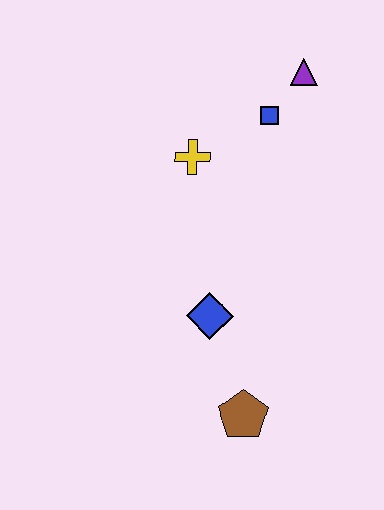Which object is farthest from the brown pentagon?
The purple triangle is farthest from the brown pentagon.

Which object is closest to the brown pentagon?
The blue diamond is closest to the brown pentagon.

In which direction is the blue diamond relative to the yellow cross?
The blue diamond is below the yellow cross.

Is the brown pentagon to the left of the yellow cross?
No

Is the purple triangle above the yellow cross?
Yes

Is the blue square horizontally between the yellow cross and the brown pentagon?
No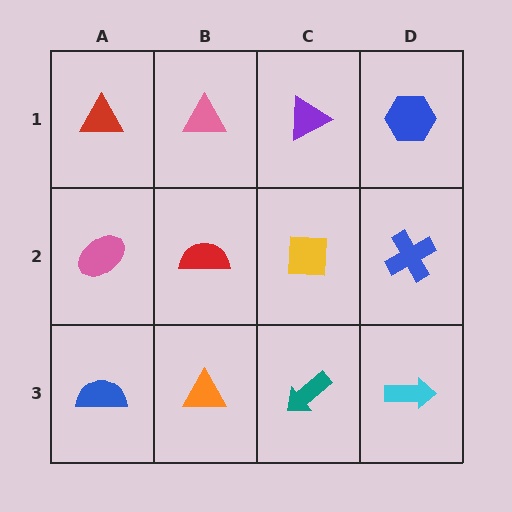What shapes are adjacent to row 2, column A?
A red triangle (row 1, column A), a blue semicircle (row 3, column A), a red semicircle (row 2, column B).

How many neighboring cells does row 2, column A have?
3.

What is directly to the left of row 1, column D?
A purple triangle.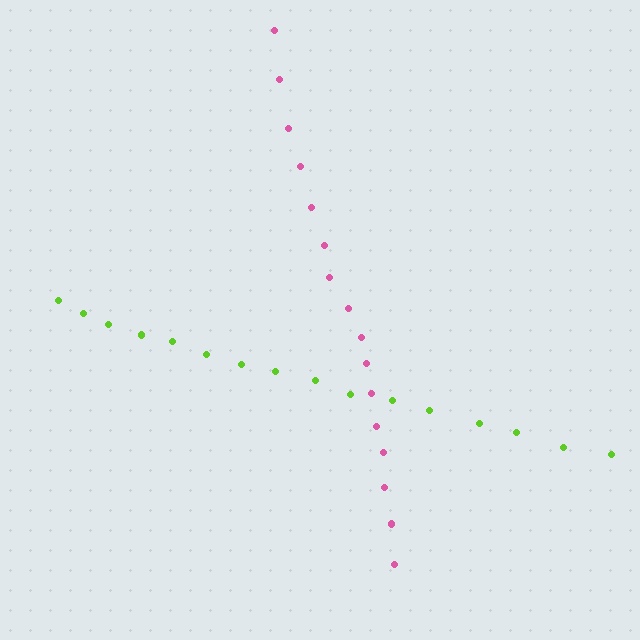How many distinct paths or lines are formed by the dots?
There are 2 distinct paths.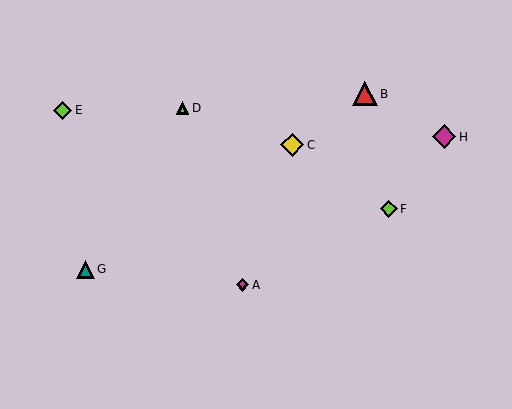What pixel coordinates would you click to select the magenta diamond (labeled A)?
Click at (242, 285) to select the magenta diamond A.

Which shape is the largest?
The red triangle (labeled B) is the largest.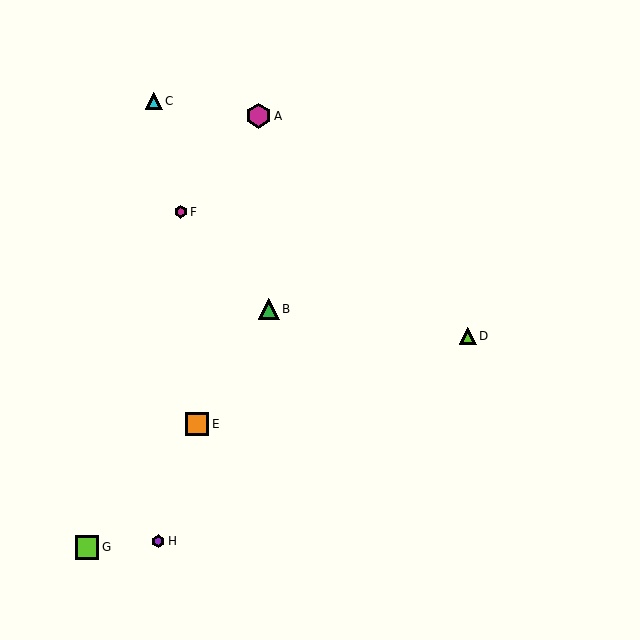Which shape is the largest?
The magenta hexagon (labeled A) is the largest.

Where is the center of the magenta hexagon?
The center of the magenta hexagon is at (181, 212).